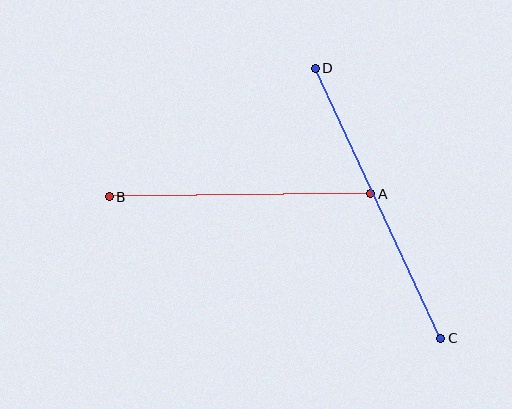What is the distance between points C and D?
The distance is approximately 298 pixels.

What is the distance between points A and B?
The distance is approximately 261 pixels.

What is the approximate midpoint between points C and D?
The midpoint is at approximately (378, 203) pixels.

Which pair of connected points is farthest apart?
Points C and D are farthest apart.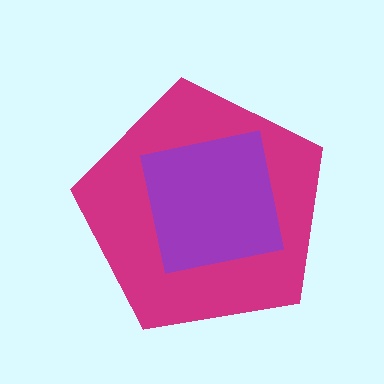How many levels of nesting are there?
2.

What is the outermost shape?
The magenta pentagon.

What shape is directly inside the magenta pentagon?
The purple square.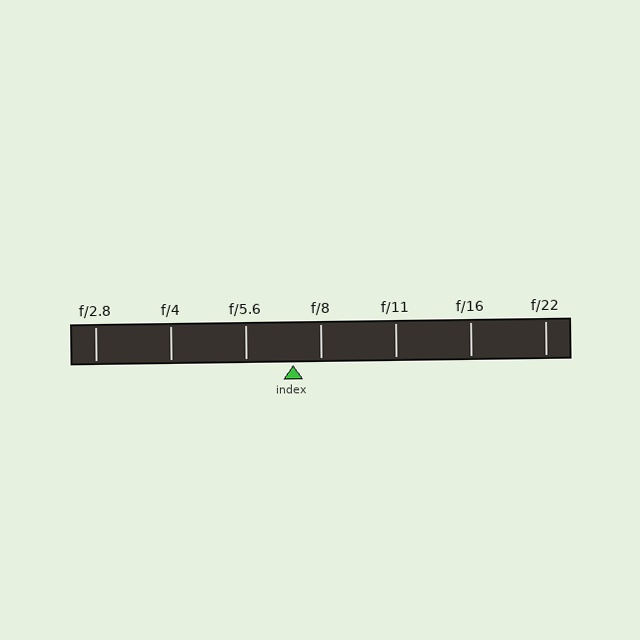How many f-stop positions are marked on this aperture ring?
There are 7 f-stop positions marked.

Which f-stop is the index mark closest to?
The index mark is closest to f/8.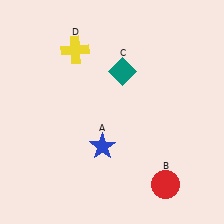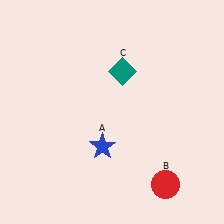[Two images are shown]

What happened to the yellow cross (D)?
The yellow cross (D) was removed in Image 2. It was in the top-left area of Image 1.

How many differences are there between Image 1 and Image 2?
There is 1 difference between the two images.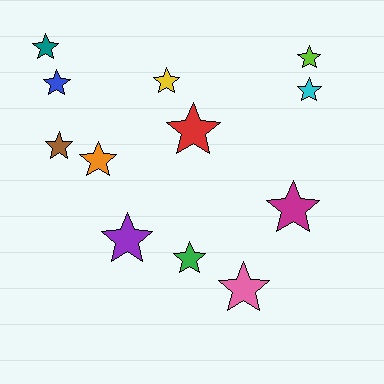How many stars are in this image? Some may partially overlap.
There are 12 stars.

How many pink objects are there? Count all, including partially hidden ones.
There is 1 pink object.